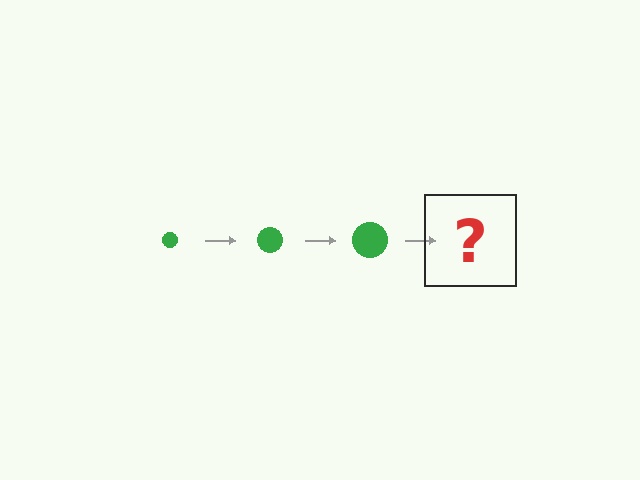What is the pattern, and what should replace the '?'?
The pattern is that the circle gets progressively larger each step. The '?' should be a green circle, larger than the previous one.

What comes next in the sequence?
The next element should be a green circle, larger than the previous one.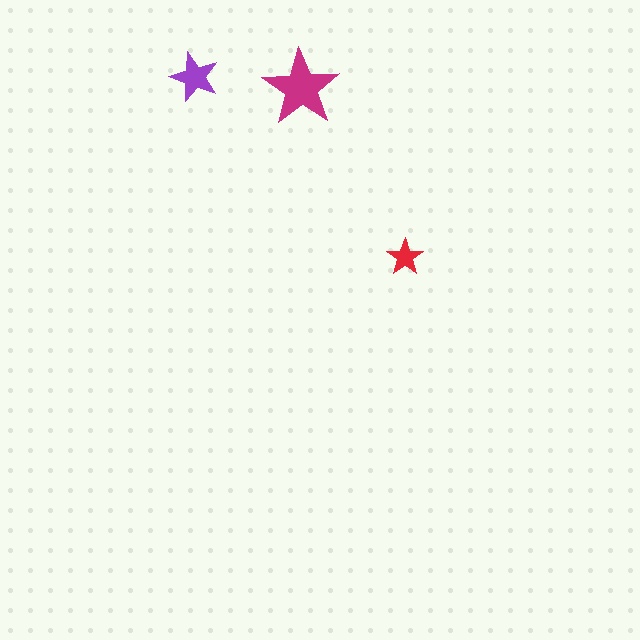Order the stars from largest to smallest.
the magenta one, the purple one, the red one.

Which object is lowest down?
The red star is bottommost.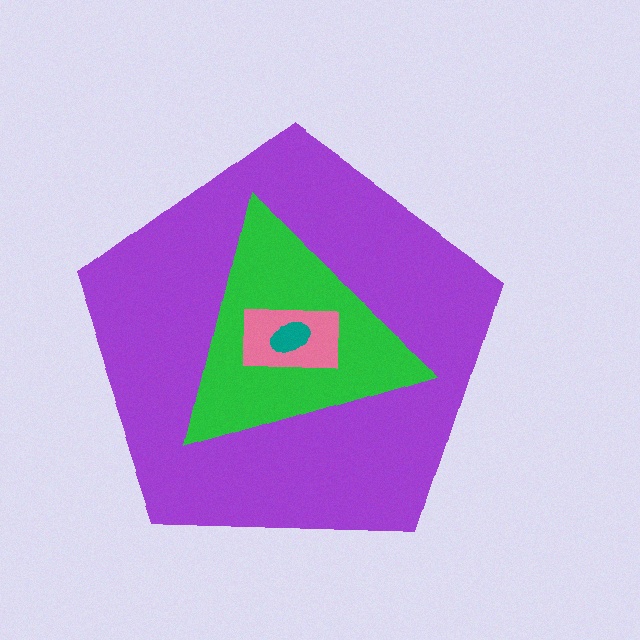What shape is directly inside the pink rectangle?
The teal ellipse.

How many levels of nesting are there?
4.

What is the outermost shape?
The purple pentagon.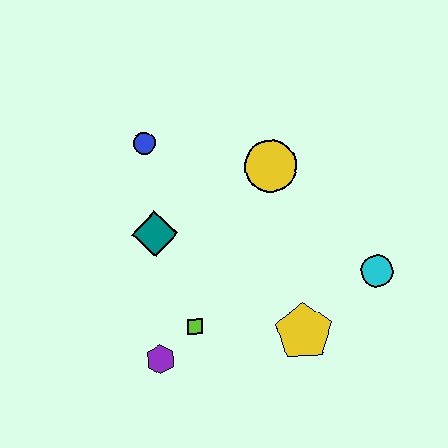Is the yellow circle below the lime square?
No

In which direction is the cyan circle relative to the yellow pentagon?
The cyan circle is to the right of the yellow pentagon.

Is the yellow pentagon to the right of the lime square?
Yes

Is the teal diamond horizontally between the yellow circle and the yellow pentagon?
No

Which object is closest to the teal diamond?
The blue circle is closest to the teal diamond.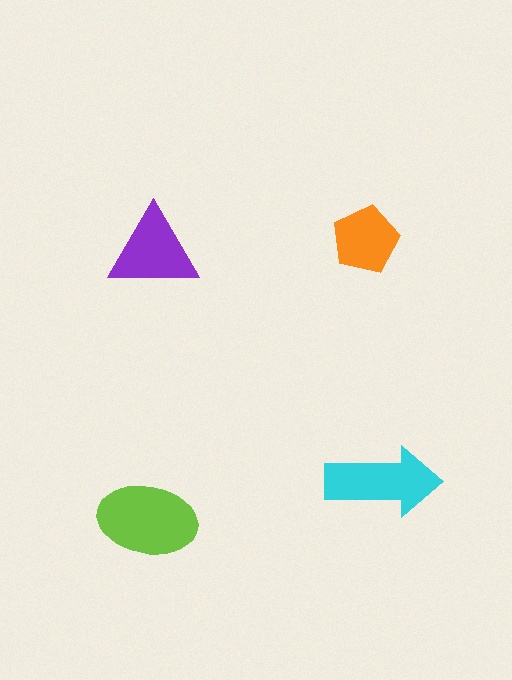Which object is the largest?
The lime ellipse.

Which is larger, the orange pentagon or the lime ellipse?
The lime ellipse.